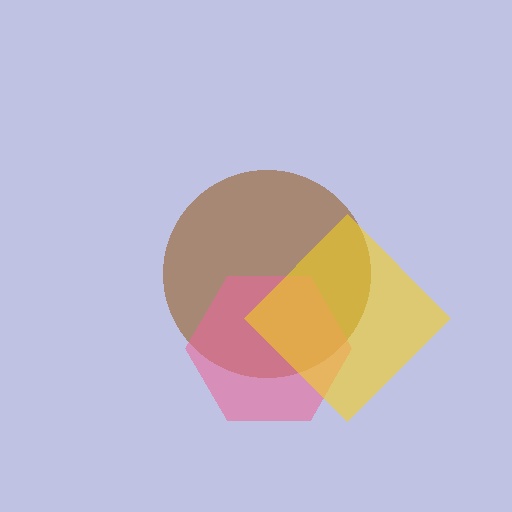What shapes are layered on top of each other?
The layered shapes are: a brown circle, a pink hexagon, a yellow diamond.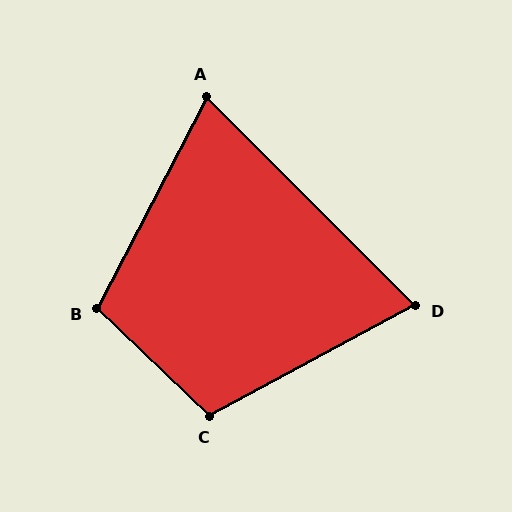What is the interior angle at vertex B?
Approximately 107 degrees (obtuse).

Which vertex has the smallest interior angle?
A, at approximately 72 degrees.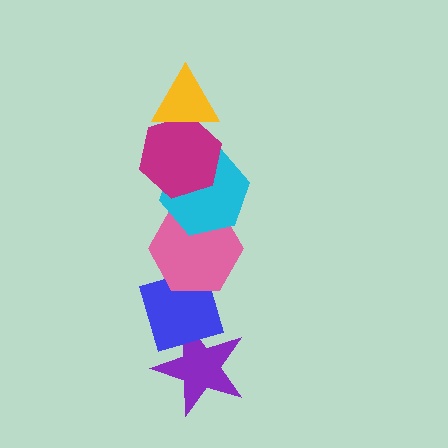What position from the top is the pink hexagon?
The pink hexagon is 4th from the top.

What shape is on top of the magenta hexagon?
The yellow triangle is on top of the magenta hexagon.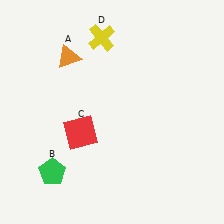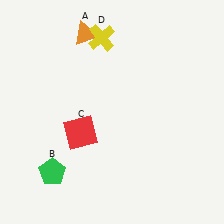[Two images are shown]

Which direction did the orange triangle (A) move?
The orange triangle (A) moved up.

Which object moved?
The orange triangle (A) moved up.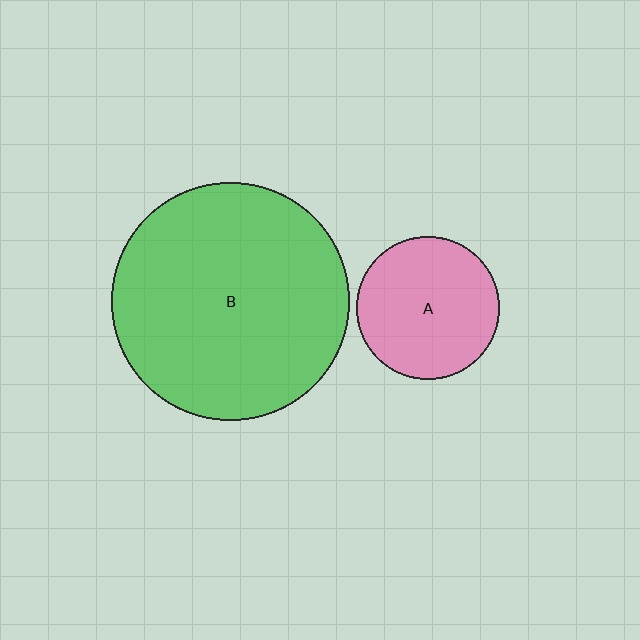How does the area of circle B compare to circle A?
Approximately 2.8 times.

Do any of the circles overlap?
No, none of the circles overlap.